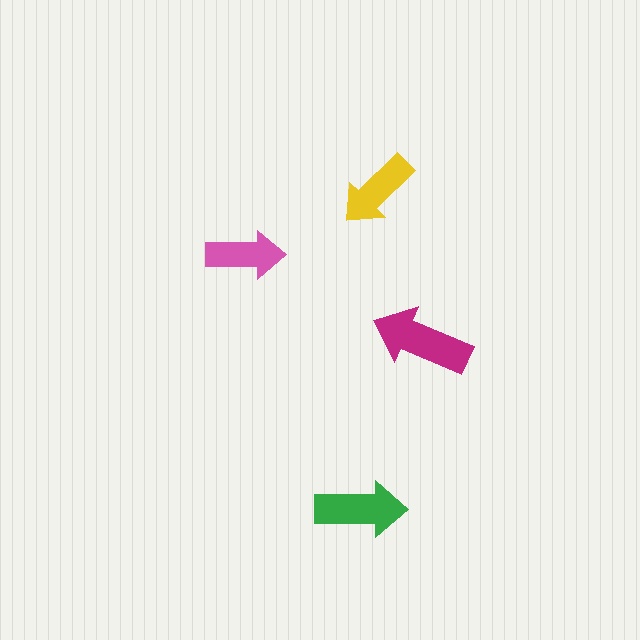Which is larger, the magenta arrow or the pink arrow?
The magenta one.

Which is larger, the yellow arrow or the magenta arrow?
The magenta one.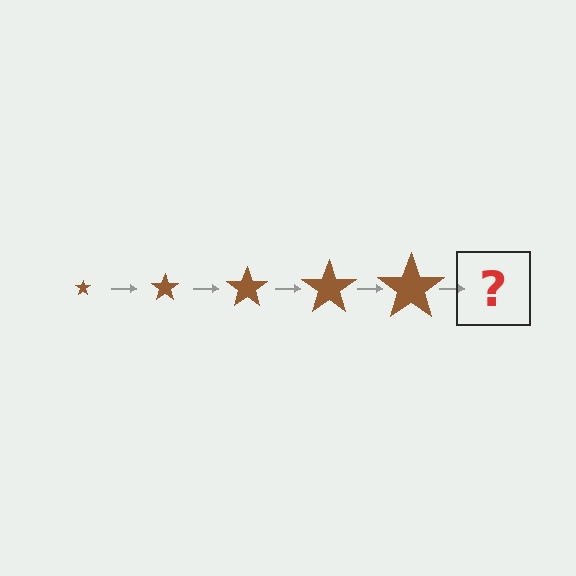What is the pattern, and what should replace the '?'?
The pattern is that the star gets progressively larger each step. The '?' should be a brown star, larger than the previous one.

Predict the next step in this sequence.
The next step is a brown star, larger than the previous one.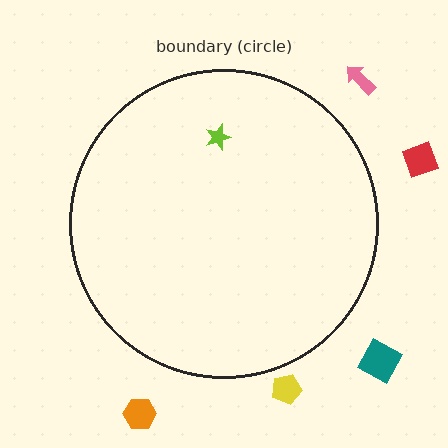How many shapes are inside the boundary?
1 inside, 5 outside.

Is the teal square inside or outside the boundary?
Outside.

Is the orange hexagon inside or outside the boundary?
Outside.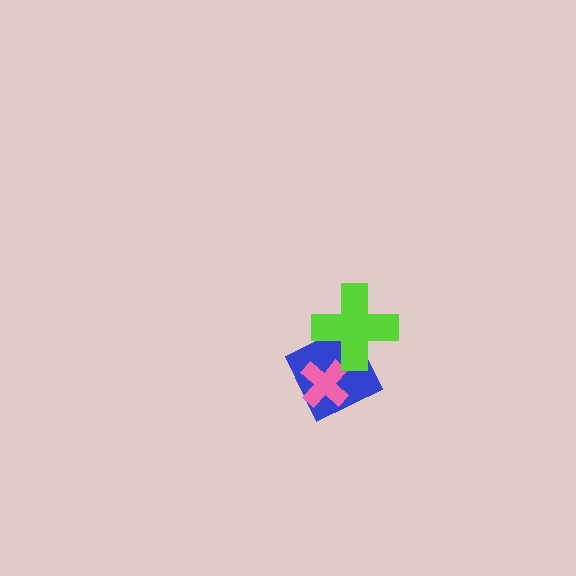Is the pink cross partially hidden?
No, no other shape covers it.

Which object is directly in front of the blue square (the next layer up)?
The pink cross is directly in front of the blue square.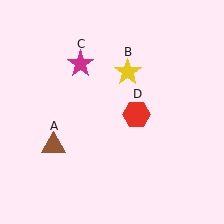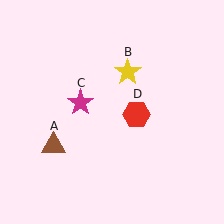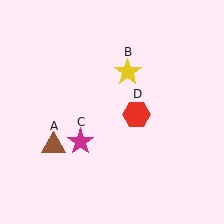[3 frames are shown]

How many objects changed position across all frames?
1 object changed position: magenta star (object C).